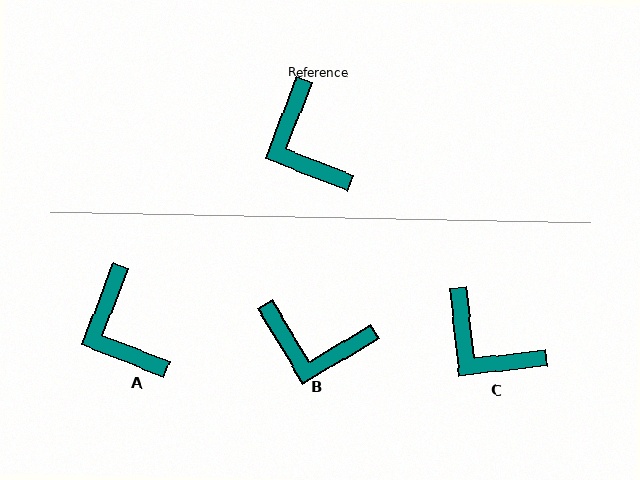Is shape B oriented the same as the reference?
No, it is off by about 52 degrees.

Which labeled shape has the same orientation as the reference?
A.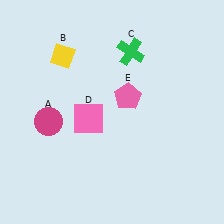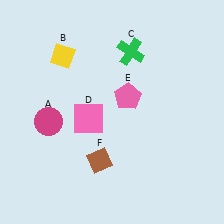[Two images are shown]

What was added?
A brown diamond (F) was added in Image 2.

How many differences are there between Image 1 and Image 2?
There is 1 difference between the two images.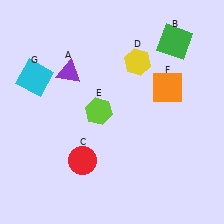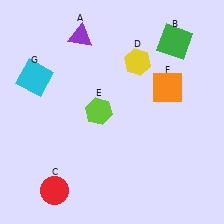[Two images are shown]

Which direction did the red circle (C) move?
The red circle (C) moved down.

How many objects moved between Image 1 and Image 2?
2 objects moved between the two images.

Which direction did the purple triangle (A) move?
The purple triangle (A) moved up.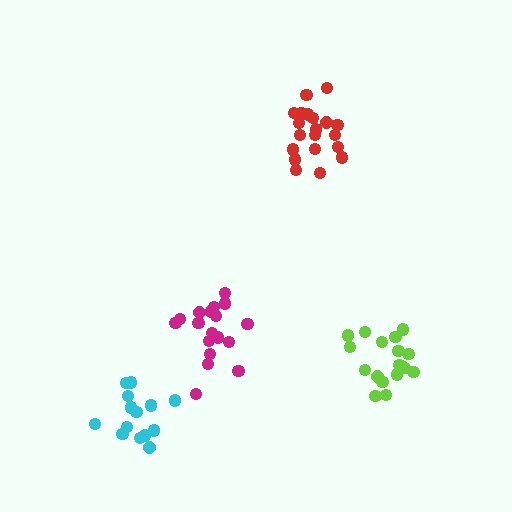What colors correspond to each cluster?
The clusters are colored: lime, red, magenta, cyan.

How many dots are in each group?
Group 1: 18 dots, Group 2: 20 dots, Group 3: 18 dots, Group 4: 14 dots (70 total).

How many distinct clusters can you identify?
There are 4 distinct clusters.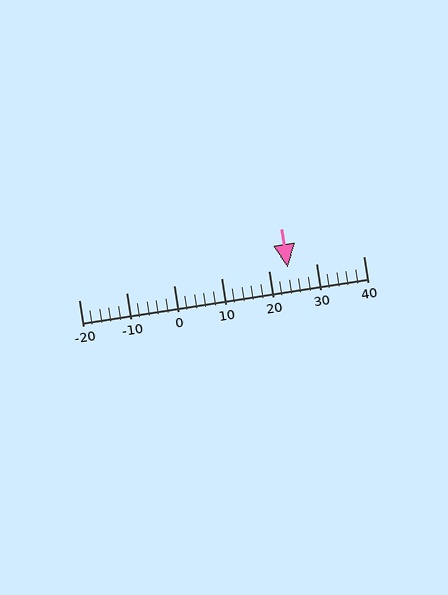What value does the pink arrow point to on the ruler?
The pink arrow points to approximately 24.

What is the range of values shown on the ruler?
The ruler shows values from -20 to 40.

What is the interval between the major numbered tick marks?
The major tick marks are spaced 10 units apart.